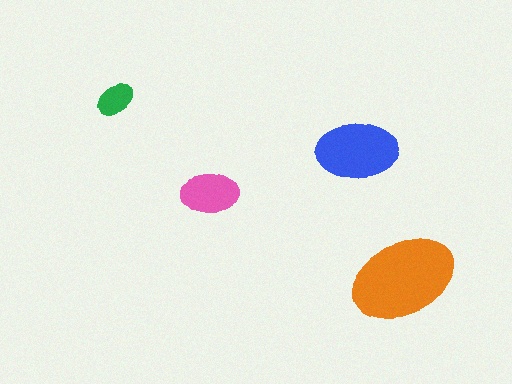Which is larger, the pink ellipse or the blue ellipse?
The blue one.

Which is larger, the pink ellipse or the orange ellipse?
The orange one.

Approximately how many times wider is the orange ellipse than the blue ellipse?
About 1.5 times wider.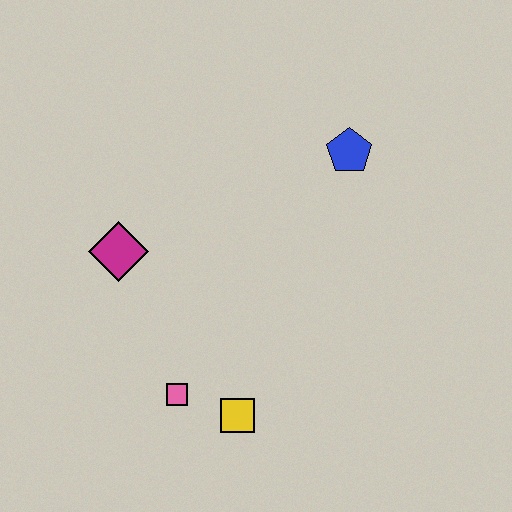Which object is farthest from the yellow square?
The blue pentagon is farthest from the yellow square.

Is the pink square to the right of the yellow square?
No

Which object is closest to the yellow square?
The pink square is closest to the yellow square.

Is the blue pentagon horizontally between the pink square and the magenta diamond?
No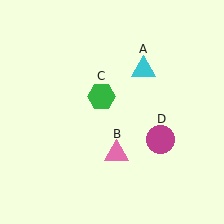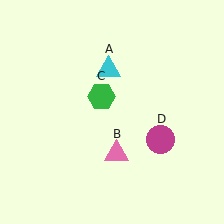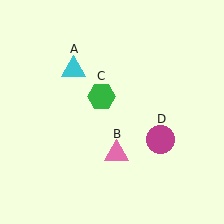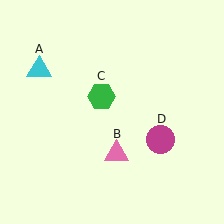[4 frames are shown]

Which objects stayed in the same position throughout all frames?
Pink triangle (object B) and green hexagon (object C) and magenta circle (object D) remained stationary.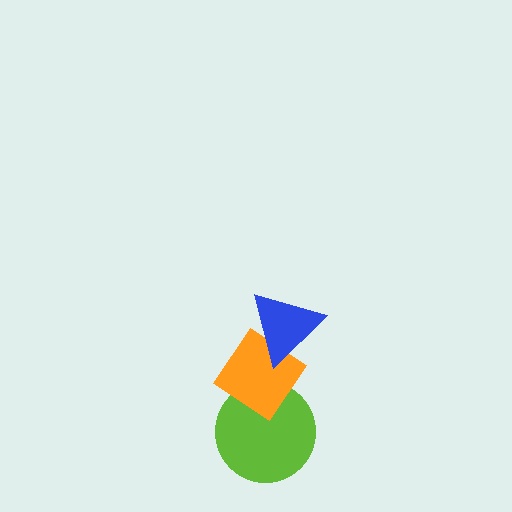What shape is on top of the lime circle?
The orange diamond is on top of the lime circle.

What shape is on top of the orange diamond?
The blue triangle is on top of the orange diamond.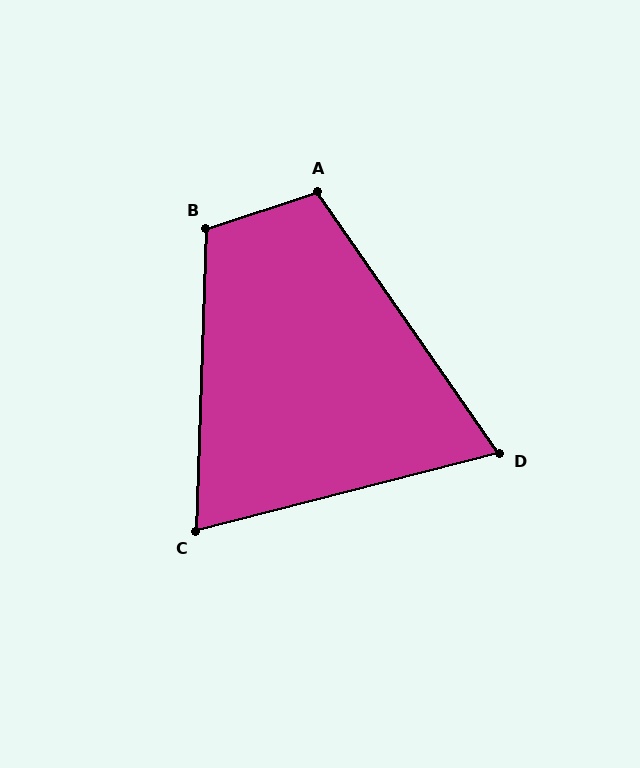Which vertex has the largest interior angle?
B, at approximately 110 degrees.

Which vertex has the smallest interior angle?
D, at approximately 70 degrees.